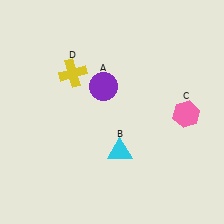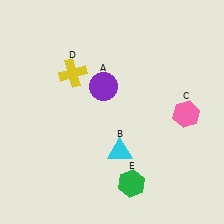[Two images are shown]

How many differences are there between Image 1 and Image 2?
There is 1 difference between the two images.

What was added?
A green hexagon (E) was added in Image 2.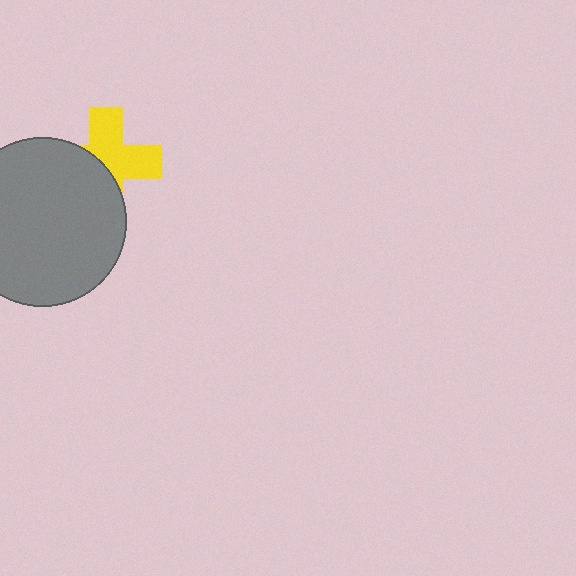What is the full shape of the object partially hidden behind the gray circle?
The partially hidden object is a yellow cross.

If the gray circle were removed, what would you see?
You would see the complete yellow cross.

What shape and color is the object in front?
The object in front is a gray circle.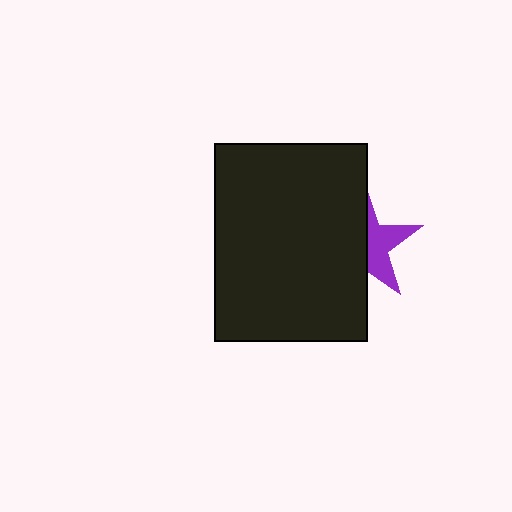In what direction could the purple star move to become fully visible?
The purple star could move right. That would shift it out from behind the black rectangle entirely.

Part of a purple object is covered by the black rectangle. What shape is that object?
It is a star.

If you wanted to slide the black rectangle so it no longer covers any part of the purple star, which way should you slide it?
Slide it left — that is the most direct way to separate the two shapes.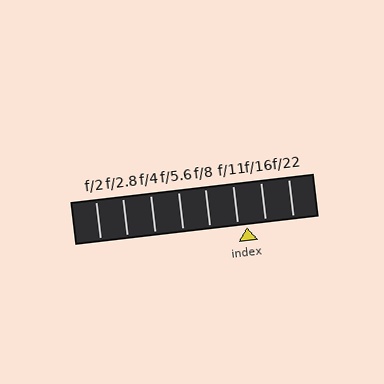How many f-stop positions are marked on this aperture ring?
There are 8 f-stop positions marked.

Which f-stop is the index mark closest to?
The index mark is closest to f/11.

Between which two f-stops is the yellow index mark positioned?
The index mark is between f/11 and f/16.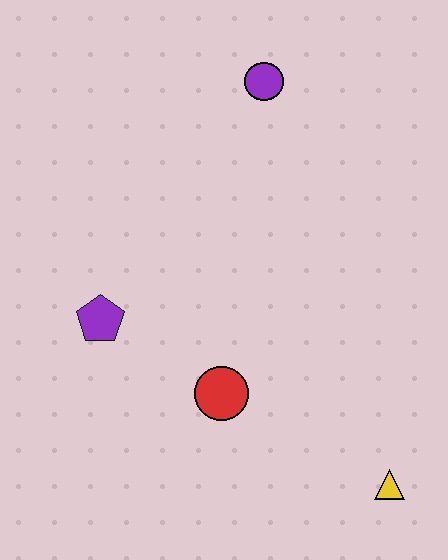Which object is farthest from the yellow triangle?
The purple circle is farthest from the yellow triangle.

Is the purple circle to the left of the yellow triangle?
Yes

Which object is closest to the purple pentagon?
The red circle is closest to the purple pentagon.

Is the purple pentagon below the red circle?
No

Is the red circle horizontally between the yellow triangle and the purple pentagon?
Yes